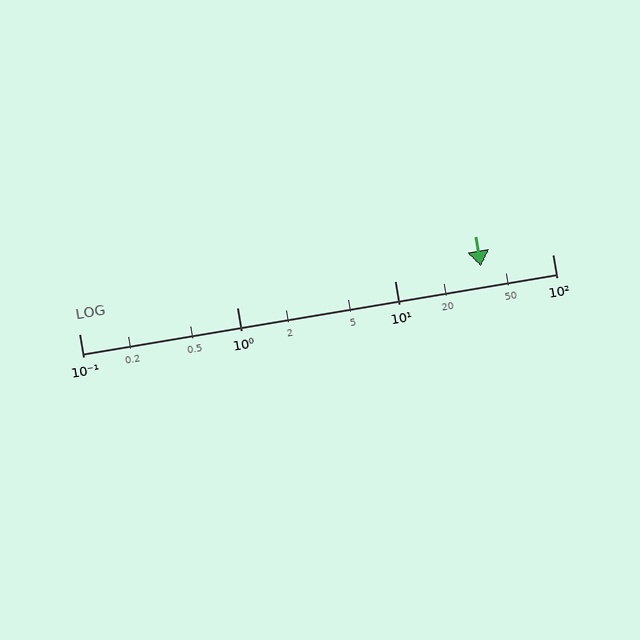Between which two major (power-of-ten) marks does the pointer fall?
The pointer is between 10 and 100.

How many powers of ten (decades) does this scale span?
The scale spans 3 decades, from 0.1 to 100.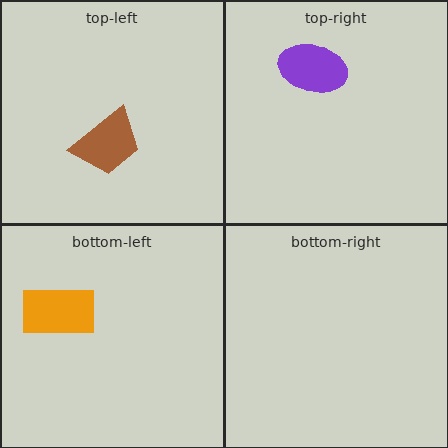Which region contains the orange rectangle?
The bottom-left region.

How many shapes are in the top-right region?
1.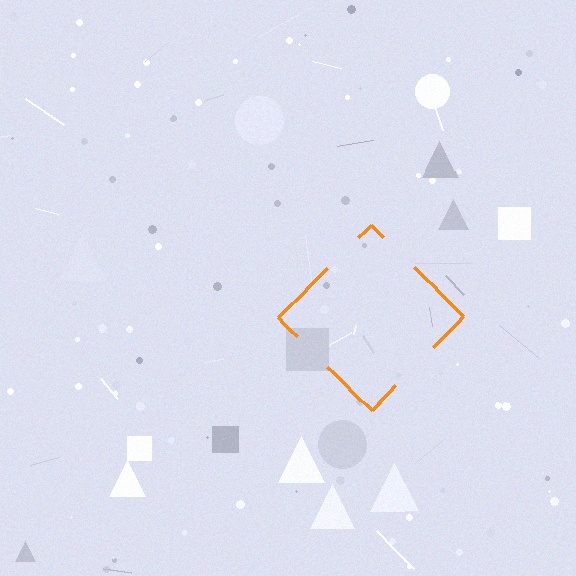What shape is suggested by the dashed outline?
The dashed outline suggests a diamond.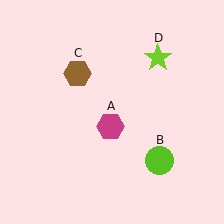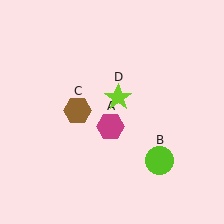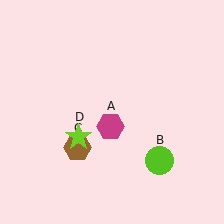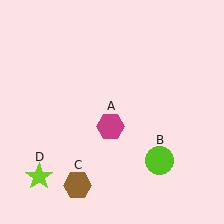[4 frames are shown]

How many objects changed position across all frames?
2 objects changed position: brown hexagon (object C), lime star (object D).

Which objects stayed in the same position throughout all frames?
Magenta hexagon (object A) and lime circle (object B) remained stationary.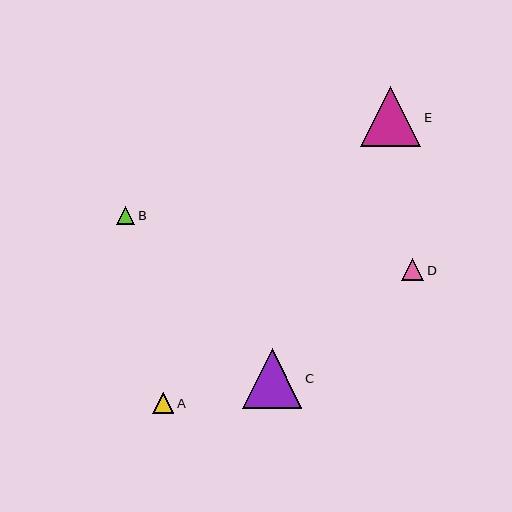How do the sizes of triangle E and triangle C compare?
Triangle E and triangle C are approximately the same size.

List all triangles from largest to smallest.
From largest to smallest: E, C, D, A, B.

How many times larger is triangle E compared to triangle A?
Triangle E is approximately 2.9 times the size of triangle A.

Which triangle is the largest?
Triangle E is the largest with a size of approximately 60 pixels.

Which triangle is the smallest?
Triangle B is the smallest with a size of approximately 18 pixels.